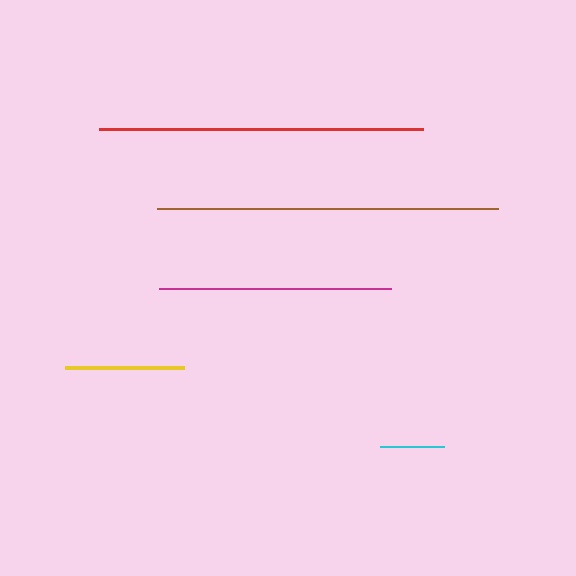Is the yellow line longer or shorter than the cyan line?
The yellow line is longer than the cyan line.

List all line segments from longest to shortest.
From longest to shortest: brown, red, magenta, yellow, cyan.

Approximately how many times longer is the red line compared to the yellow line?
The red line is approximately 2.7 times the length of the yellow line.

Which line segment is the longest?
The brown line is the longest at approximately 341 pixels.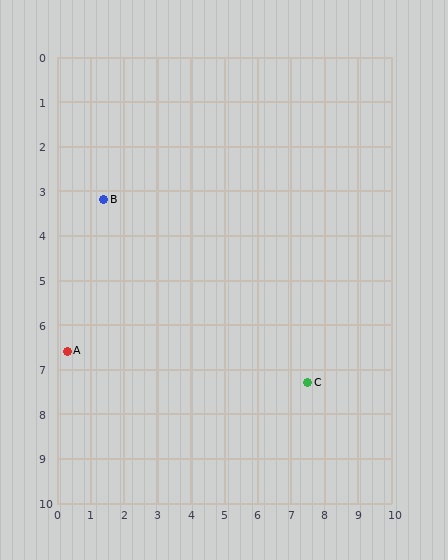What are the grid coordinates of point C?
Point C is at approximately (7.5, 7.3).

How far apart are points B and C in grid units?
Points B and C are about 7.3 grid units apart.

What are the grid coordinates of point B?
Point B is at approximately (1.4, 3.2).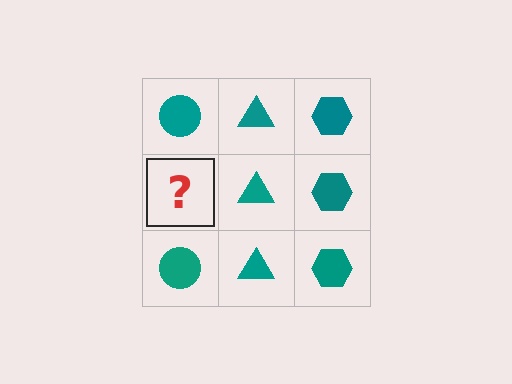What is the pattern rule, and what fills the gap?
The rule is that each column has a consistent shape. The gap should be filled with a teal circle.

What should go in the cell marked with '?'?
The missing cell should contain a teal circle.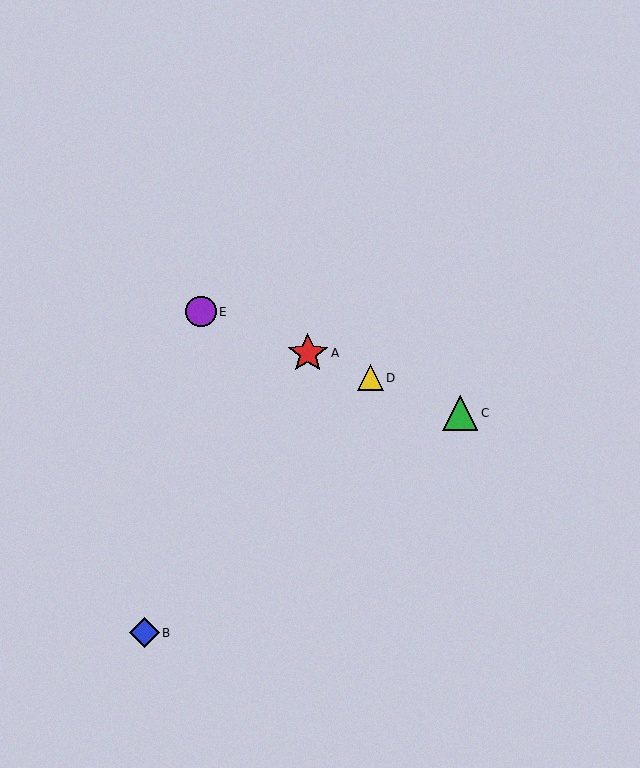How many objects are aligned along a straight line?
4 objects (A, C, D, E) are aligned along a straight line.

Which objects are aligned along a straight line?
Objects A, C, D, E are aligned along a straight line.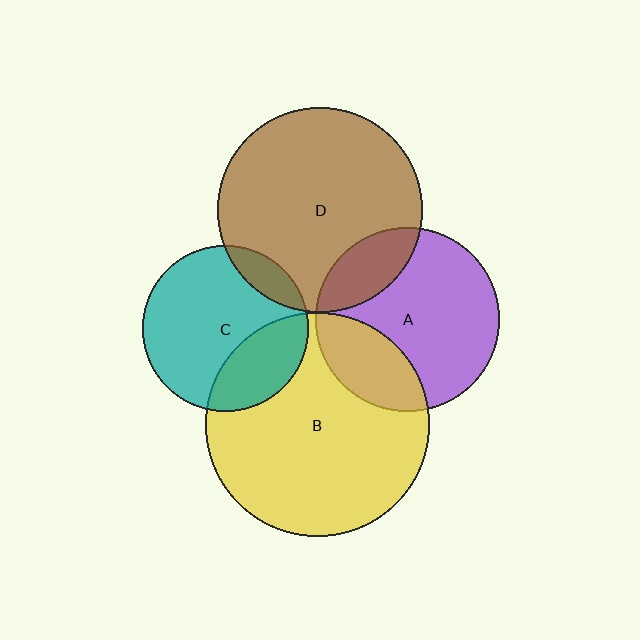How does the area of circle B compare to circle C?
Approximately 1.8 times.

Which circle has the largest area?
Circle B (yellow).